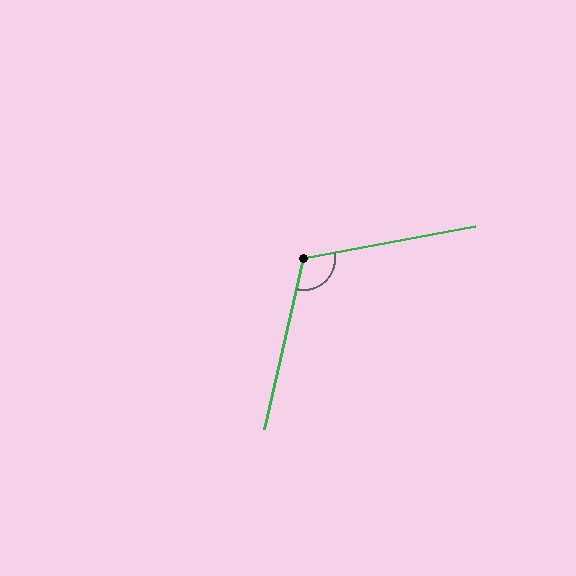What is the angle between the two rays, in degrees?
Approximately 113 degrees.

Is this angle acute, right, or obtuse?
It is obtuse.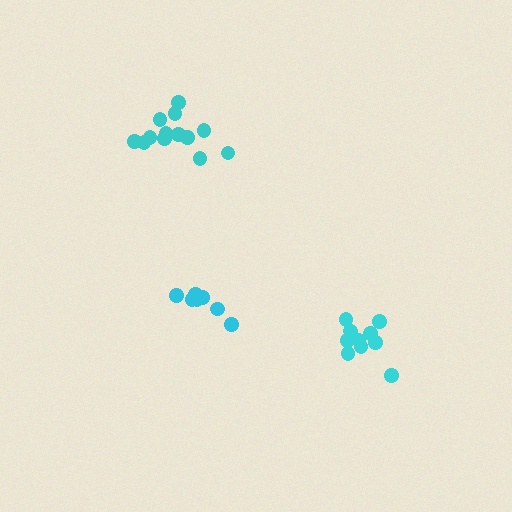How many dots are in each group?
Group 1: 8 dots, Group 2: 13 dots, Group 3: 10 dots (31 total).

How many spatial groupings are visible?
There are 3 spatial groupings.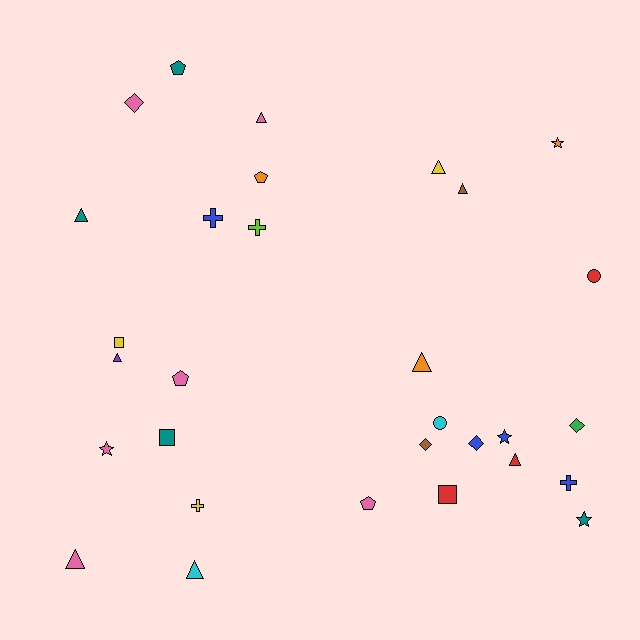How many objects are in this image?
There are 30 objects.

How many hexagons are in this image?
There are no hexagons.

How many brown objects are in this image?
There are 2 brown objects.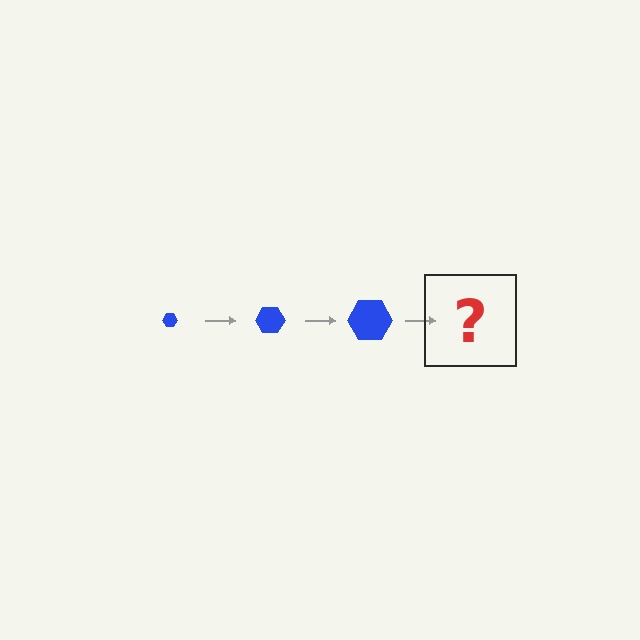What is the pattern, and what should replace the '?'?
The pattern is that the hexagon gets progressively larger each step. The '?' should be a blue hexagon, larger than the previous one.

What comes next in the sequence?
The next element should be a blue hexagon, larger than the previous one.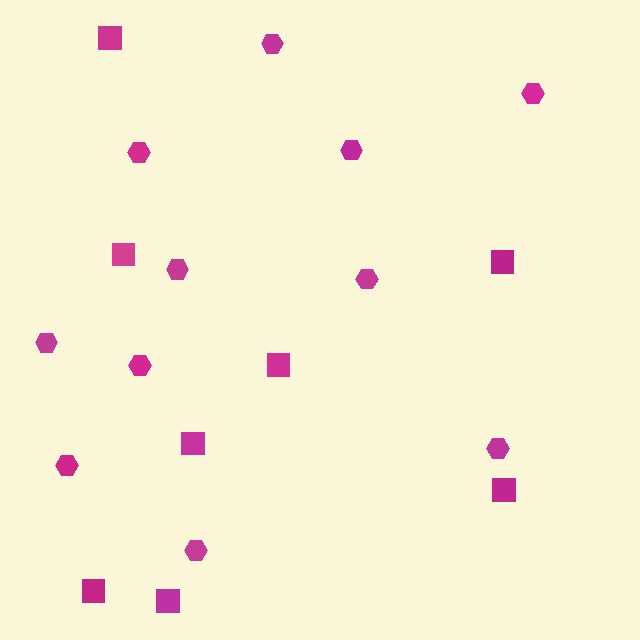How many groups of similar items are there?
There are 2 groups: one group of hexagons (11) and one group of squares (8).